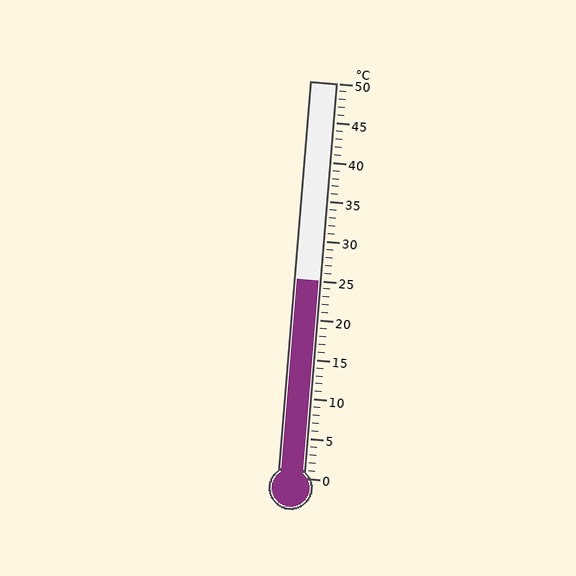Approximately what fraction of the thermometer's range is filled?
The thermometer is filled to approximately 50% of its range.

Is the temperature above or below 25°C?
The temperature is at 25°C.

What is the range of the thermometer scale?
The thermometer scale ranges from 0°C to 50°C.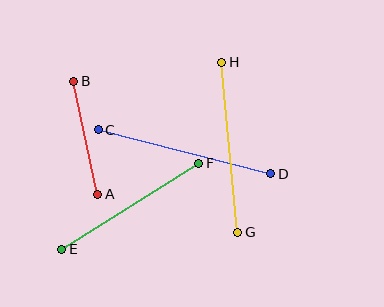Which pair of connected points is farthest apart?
Points C and D are farthest apart.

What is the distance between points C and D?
The distance is approximately 178 pixels.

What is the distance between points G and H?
The distance is approximately 171 pixels.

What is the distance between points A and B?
The distance is approximately 115 pixels.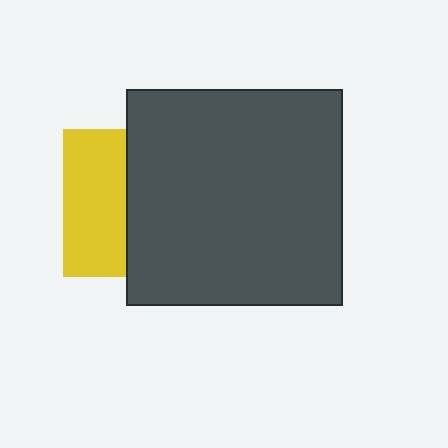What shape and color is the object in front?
The object in front is a dark gray square.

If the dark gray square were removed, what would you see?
You would see the complete yellow square.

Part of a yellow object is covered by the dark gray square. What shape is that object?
It is a square.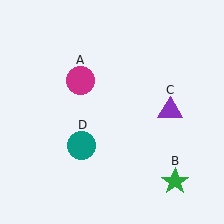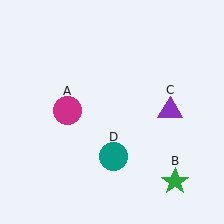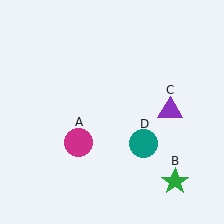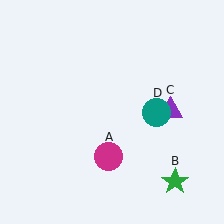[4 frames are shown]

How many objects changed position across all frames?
2 objects changed position: magenta circle (object A), teal circle (object D).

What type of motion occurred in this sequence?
The magenta circle (object A), teal circle (object D) rotated counterclockwise around the center of the scene.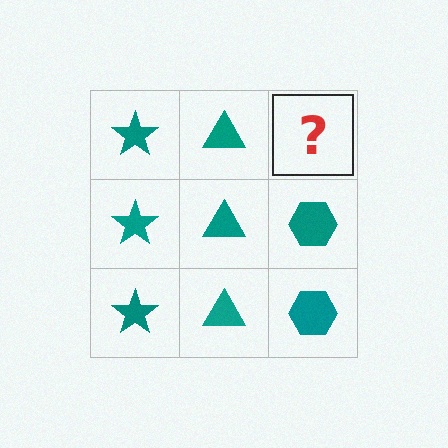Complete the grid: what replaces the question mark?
The question mark should be replaced with a teal hexagon.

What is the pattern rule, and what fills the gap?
The rule is that each column has a consistent shape. The gap should be filled with a teal hexagon.